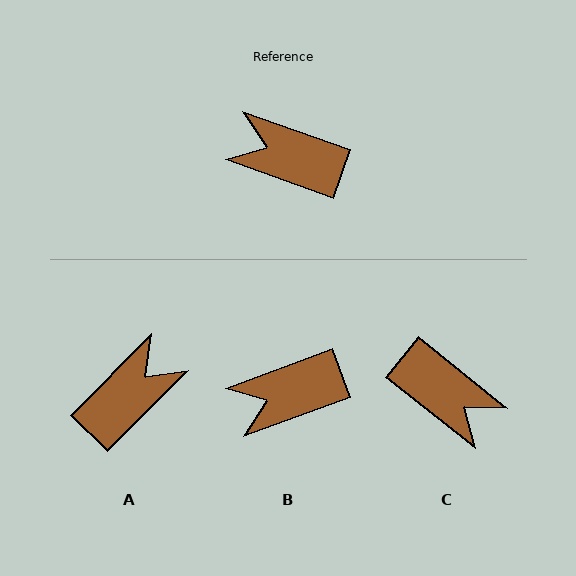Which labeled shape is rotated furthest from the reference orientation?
C, about 161 degrees away.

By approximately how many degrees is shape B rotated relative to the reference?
Approximately 40 degrees counter-clockwise.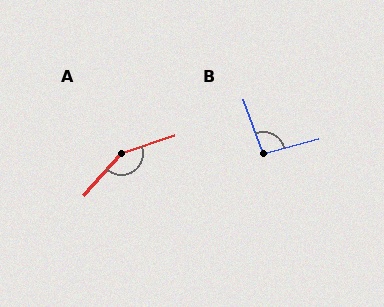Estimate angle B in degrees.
Approximately 95 degrees.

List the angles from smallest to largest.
B (95°), A (150°).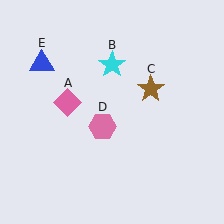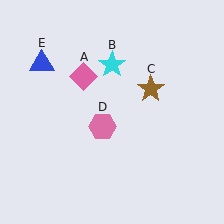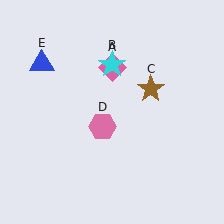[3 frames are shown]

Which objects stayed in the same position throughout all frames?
Cyan star (object B) and brown star (object C) and pink hexagon (object D) and blue triangle (object E) remained stationary.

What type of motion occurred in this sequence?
The pink diamond (object A) rotated clockwise around the center of the scene.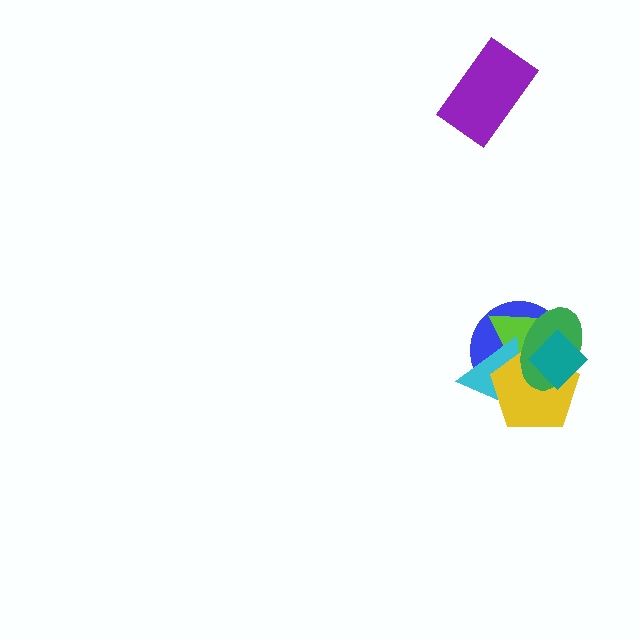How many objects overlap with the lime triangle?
5 objects overlap with the lime triangle.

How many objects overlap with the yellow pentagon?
5 objects overlap with the yellow pentagon.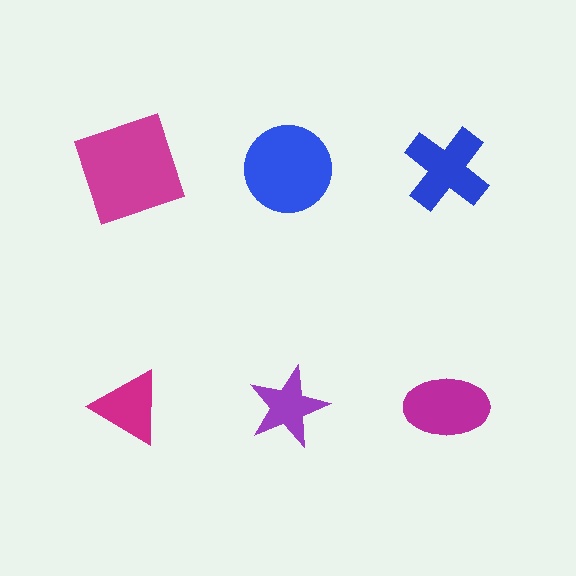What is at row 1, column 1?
A magenta square.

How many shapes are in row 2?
3 shapes.